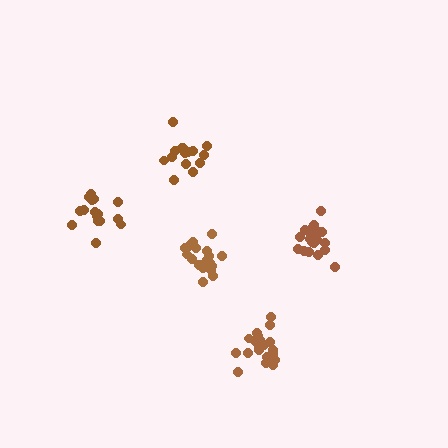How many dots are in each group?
Group 1: 20 dots, Group 2: 20 dots, Group 3: 15 dots, Group 4: 20 dots, Group 5: 16 dots (91 total).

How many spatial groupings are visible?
There are 5 spatial groupings.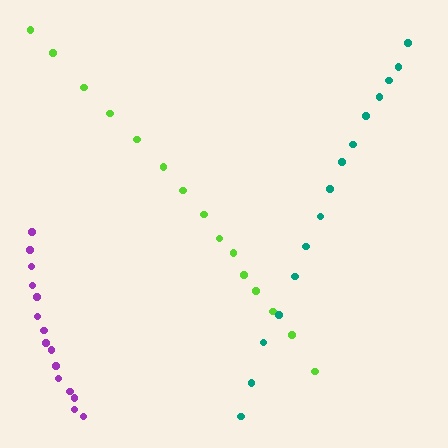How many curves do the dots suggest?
There are 3 distinct paths.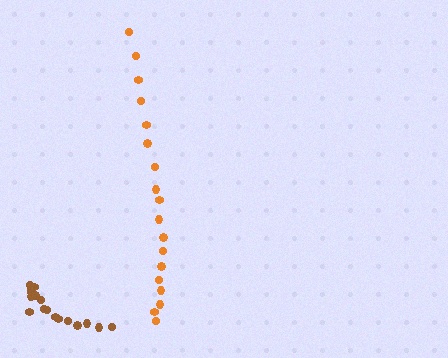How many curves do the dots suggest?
There are 2 distinct paths.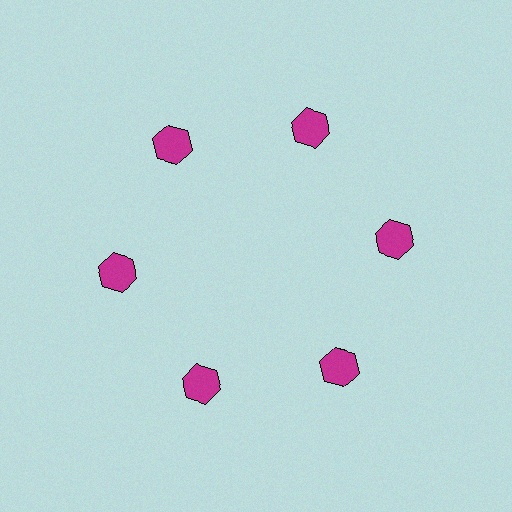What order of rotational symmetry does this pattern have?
This pattern has 6-fold rotational symmetry.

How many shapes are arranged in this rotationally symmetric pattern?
There are 6 shapes, arranged in 6 groups of 1.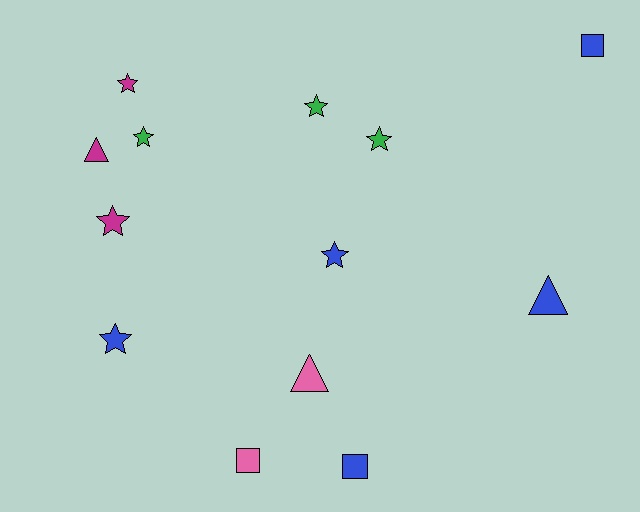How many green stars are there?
There are 3 green stars.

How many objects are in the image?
There are 13 objects.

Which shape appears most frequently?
Star, with 7 objects.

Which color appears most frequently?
Blue, with 5 objects.